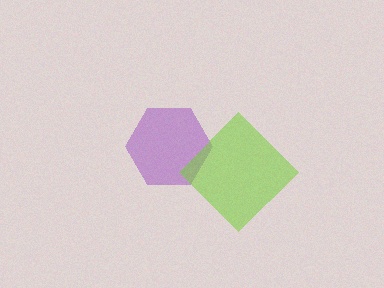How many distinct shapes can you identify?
There are 2 distinct shapes: a purple hexagon, a lime diamond.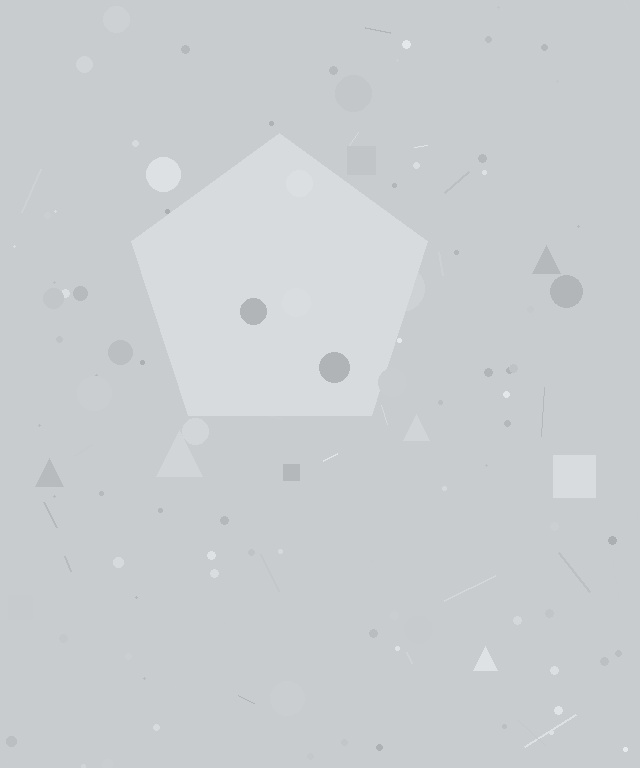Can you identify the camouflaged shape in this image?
The camouflaged shape is a pentagon.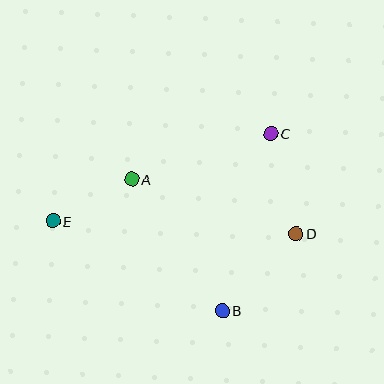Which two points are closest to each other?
Points A and E are closest to each other.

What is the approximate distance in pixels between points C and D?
The distance between C and D is approximately 104 pixels.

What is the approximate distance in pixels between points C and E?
The distance between C and E is approximately 235 pixels.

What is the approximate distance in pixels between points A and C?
The distance between A and C is approximately 146 pixels.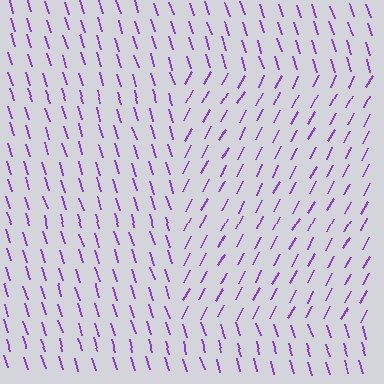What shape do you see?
I see a rectangle.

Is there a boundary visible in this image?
Yes, there is a texture boundary formed by a change in line orientation.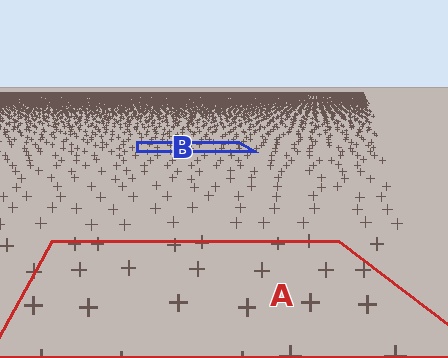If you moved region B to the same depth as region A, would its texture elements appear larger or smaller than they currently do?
They would appear larger. At a closer depth, the same texture elements are projected at a bigger on-screen size.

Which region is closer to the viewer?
Region A is closer. The texture elements there are larger and more spread out.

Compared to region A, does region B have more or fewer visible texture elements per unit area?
Region B has more texture elements per unit area — they are packed more densely because it is farther away.